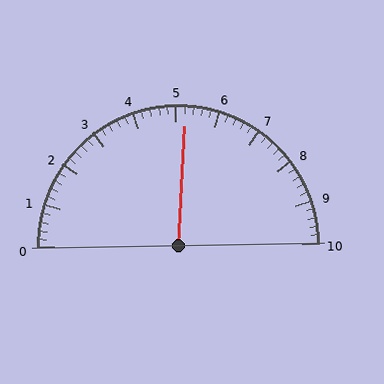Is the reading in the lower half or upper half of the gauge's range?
The reading is in the upper half of the range (0 to 10).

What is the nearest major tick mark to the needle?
The nearest major tick mark is 5.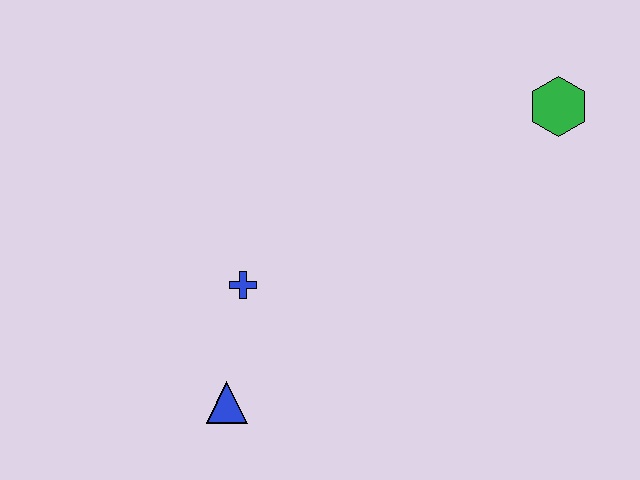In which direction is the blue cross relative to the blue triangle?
The blue cross is above the blue triangle.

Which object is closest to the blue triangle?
The blue cross is closest to the blue triangle.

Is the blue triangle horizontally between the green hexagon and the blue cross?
No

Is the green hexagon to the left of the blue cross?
No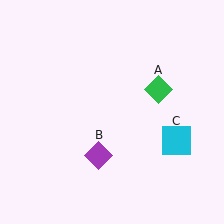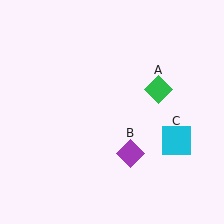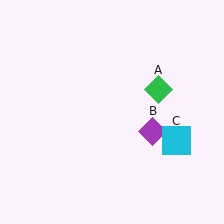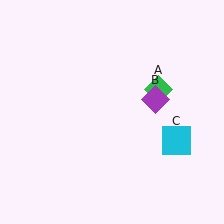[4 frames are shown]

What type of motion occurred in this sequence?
The purple diamond (object B) rotated counterclockwise around the center of the scene.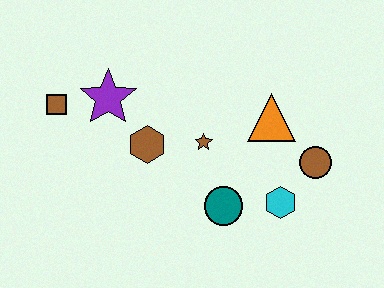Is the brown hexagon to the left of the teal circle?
Yes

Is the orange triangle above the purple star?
No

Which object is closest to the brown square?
The purple star is closest to the brown square.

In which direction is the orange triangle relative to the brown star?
The orange triangle is to the right of the brown star.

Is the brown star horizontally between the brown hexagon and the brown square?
No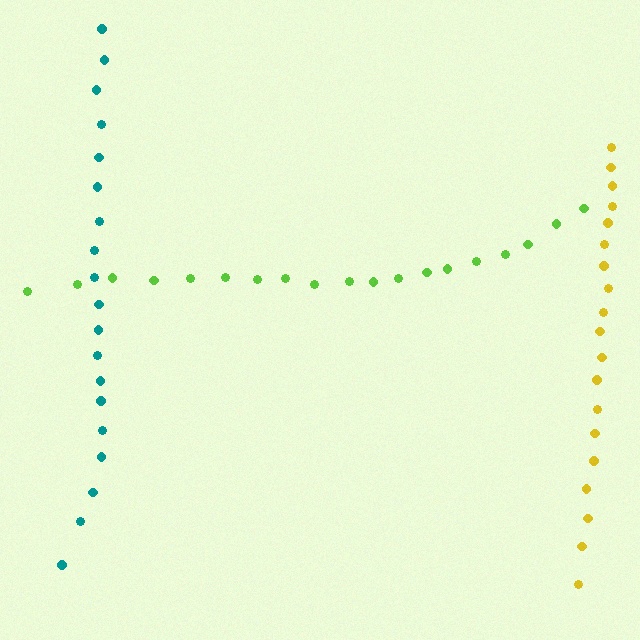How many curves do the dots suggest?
There are 3 distinct paths.